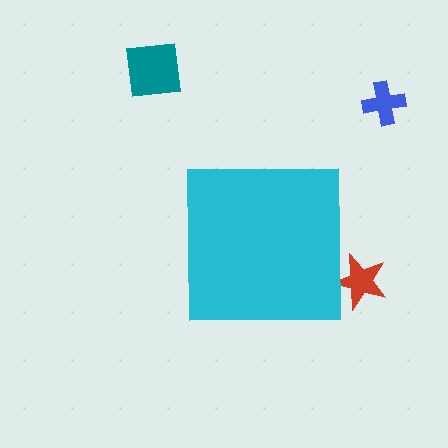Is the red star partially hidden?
Yes, the red star is partially hidden behind the cyan square.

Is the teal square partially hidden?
No, the teal square is fully visible.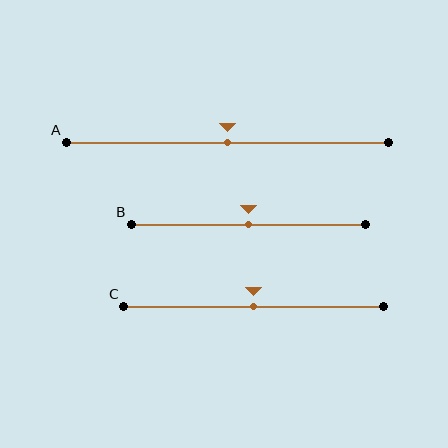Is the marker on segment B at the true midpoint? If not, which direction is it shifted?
Yes, the marker on segment B is at the true midpoint.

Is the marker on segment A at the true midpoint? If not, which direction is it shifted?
Yes, the marker on segment A is at the true midpoint.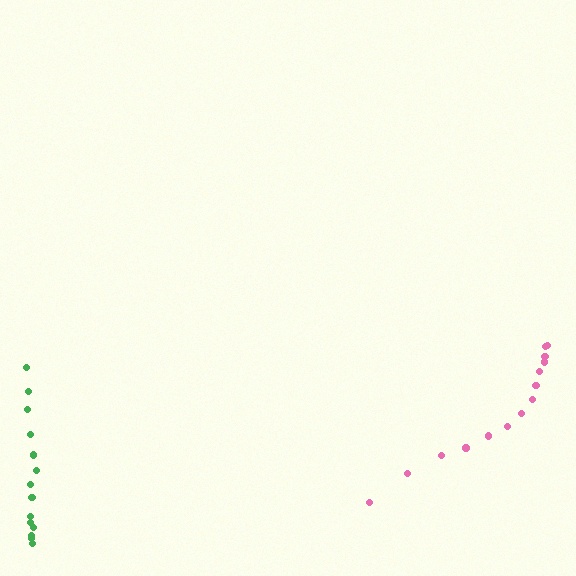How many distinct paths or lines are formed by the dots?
There are 2 distinct paths.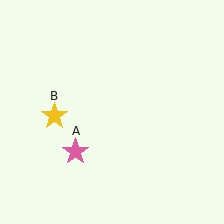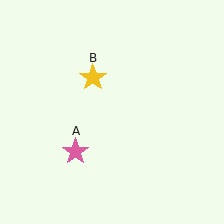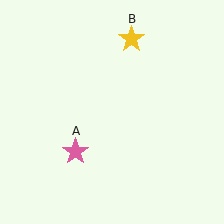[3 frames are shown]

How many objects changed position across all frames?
1 object changed position: yellow star (object B).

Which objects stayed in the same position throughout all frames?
Pink star (object A) remained stationary.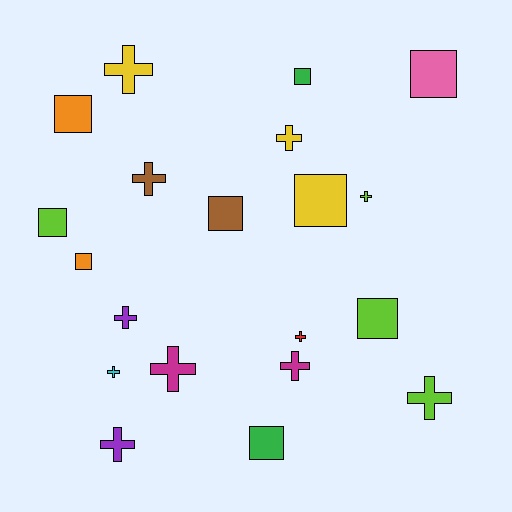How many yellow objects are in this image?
There are 3 yellow objects.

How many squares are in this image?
There are 9 squares.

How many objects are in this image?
There are 20 objects.